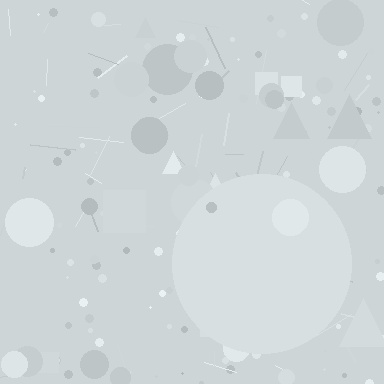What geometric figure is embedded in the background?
A circle is embedded in the background.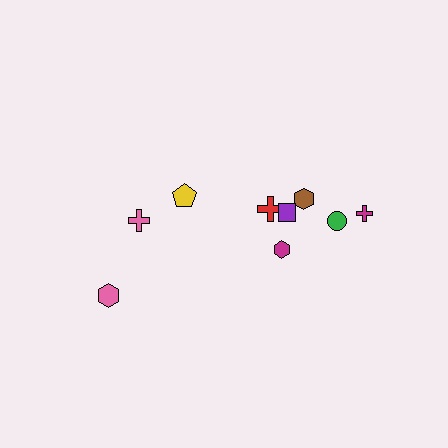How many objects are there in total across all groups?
There are 9 objects.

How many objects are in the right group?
There are 6 objects.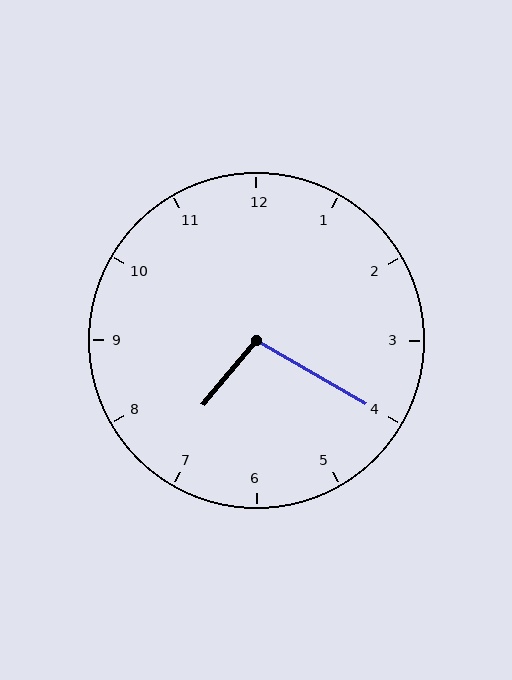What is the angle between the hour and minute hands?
Approximately 100 degrees.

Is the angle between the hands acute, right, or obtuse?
It is obtuse.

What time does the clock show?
7:20.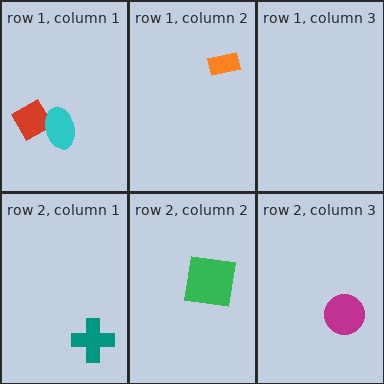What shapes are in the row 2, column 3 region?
The magenta circle.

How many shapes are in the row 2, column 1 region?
1.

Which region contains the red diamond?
The row 1, column 1 region.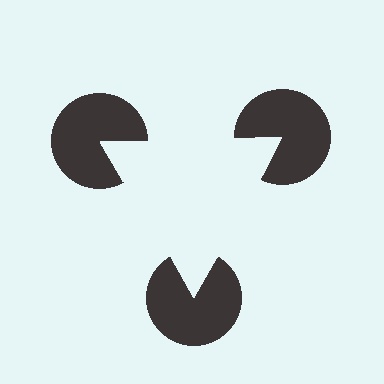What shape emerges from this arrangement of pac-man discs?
An illusory triangle — its edges are inferred from the aligned wedge cuts in the pac-man discs, not physically drawn.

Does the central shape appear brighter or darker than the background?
It typically appears slightly brighter than the background, even though no actual brightness change is drawn.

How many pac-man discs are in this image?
There are 3 — one at each vertex of the illusory triangle.